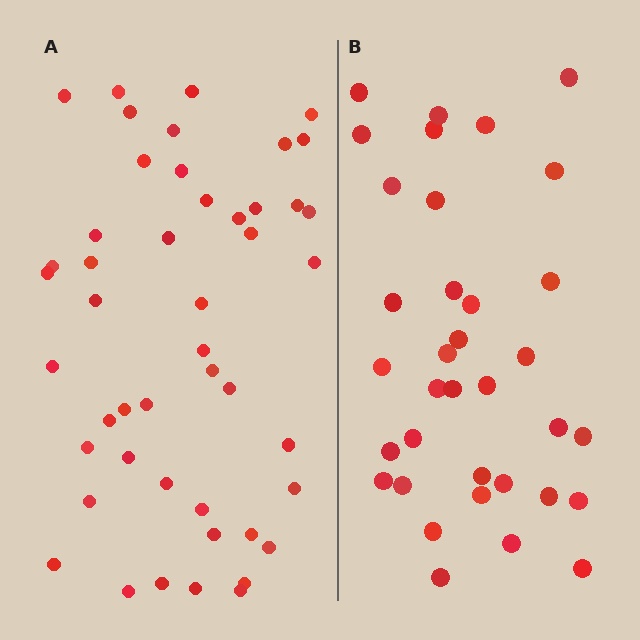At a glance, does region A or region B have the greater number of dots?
Region A (the left region) has more dots.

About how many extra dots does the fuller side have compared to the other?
Region A has roughly 12 or so more dots than region B.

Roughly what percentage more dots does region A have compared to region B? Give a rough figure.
About 35% more.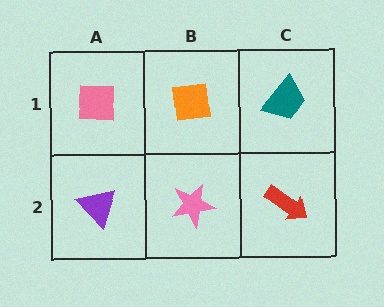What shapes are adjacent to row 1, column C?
A red arrow (row 2, column C), an orange square (row 1, column B).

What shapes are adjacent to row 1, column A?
A purple triangle (row 2, column A), an orange square (row 1, column B).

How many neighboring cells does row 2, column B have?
3.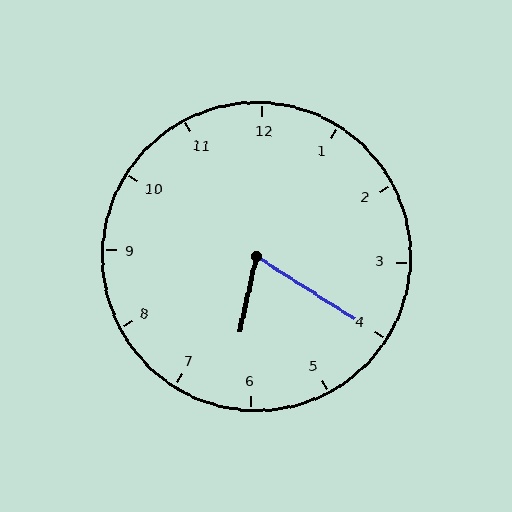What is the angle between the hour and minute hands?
Approximately 70 degrees.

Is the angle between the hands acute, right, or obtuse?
It is acute.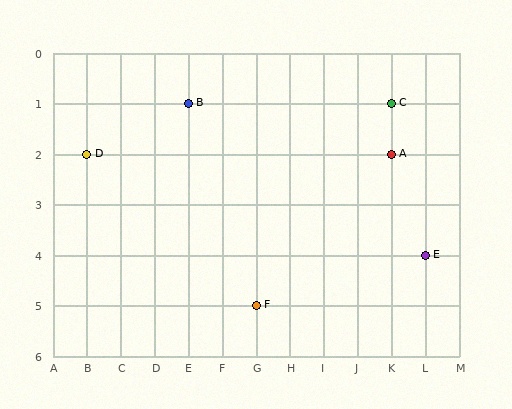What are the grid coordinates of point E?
Point E is at grid coordinates (L, 4).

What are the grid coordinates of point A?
Point A is at grid coordinates (K, 2).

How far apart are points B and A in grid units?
Points B and A are 6 columns and 1 row apart (about 6.1 grid units diagonally).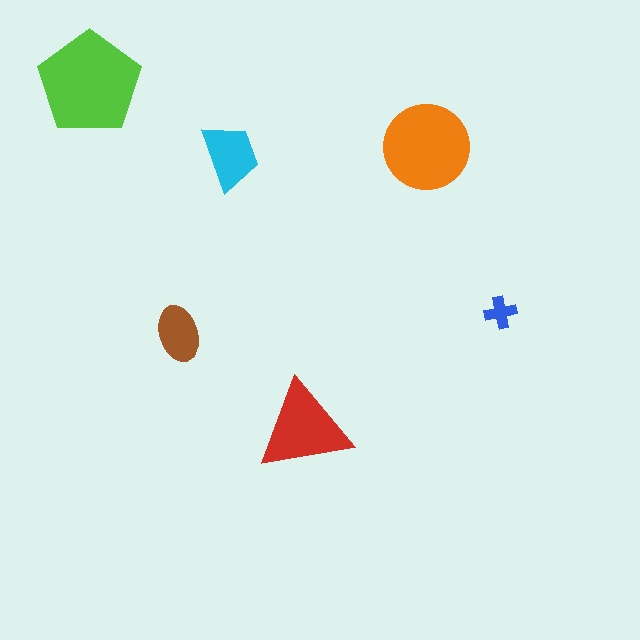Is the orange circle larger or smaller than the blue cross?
Larger.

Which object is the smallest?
The blue cross.